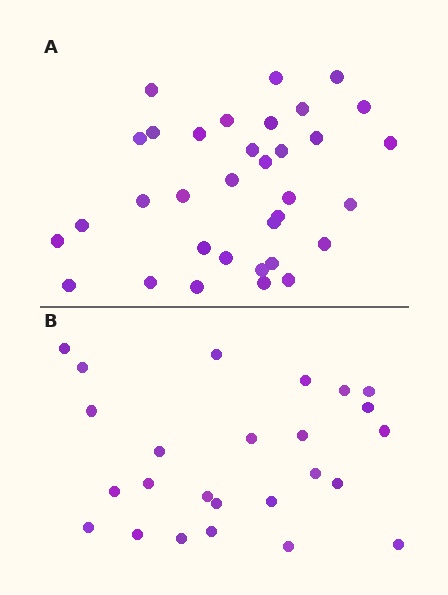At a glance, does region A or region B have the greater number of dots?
Region A (the top region) has more dots.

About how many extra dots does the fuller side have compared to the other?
Region A has roughly 8 or so more dots than region B.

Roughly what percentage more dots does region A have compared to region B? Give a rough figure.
About 35% more.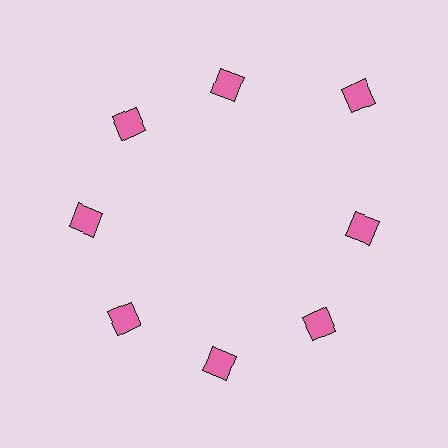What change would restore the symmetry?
The symmetry would be restored by moving it inward, back onto the ring so that all 8 squares sit at equal angles and equal distance from the center.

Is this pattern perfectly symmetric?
No. The 8 pink squares are arranged in a ring, but one element near the 2 o'clock position is pushed outward from the center, breaking the 8-fold rotational symmetry.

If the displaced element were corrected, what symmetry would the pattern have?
It would have 8-fold rotational symmetry — the pattern would map onto itself every 45 degrees.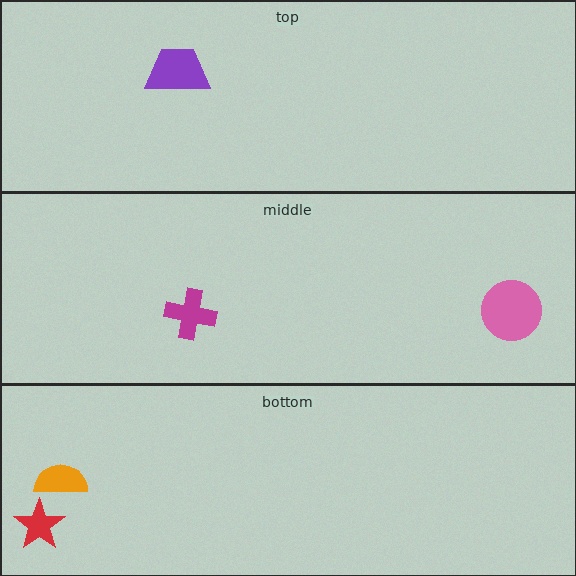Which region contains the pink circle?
The middle region.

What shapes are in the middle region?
The magenta cross, the pink circle.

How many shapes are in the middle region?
2.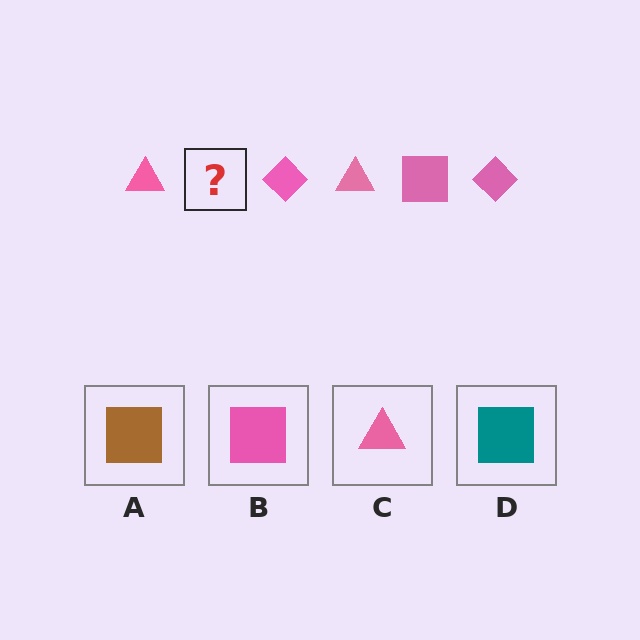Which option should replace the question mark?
Option B.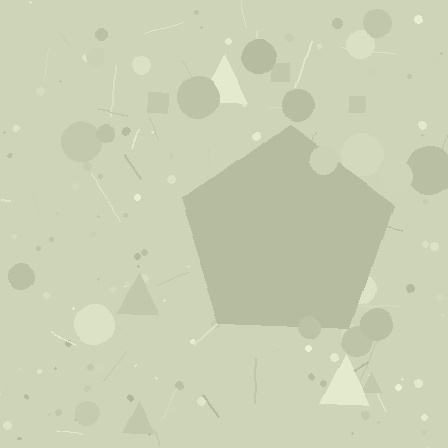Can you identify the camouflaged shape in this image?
The camouflaged shape is a pentagon.